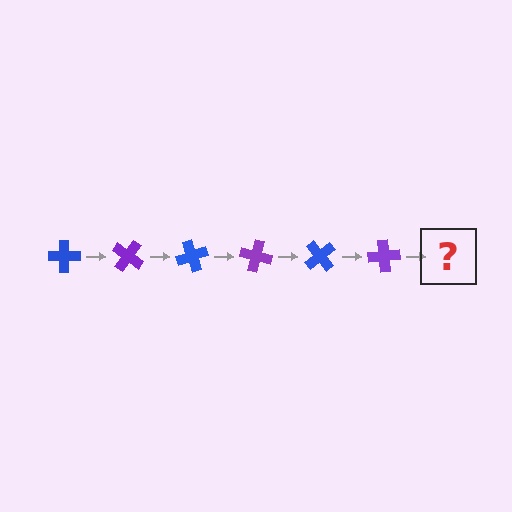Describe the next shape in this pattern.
It should be a blue cross, rotated 210 degrees from the start.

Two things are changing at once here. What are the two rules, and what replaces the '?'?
The two rules are that it rotates 35 degrees each step and the color cycles through blue and purple. The '?' should be a blue cross, rotated 210 degrees from the start.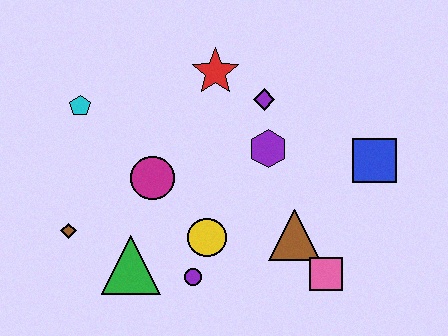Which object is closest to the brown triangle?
The pink square is closest to the brown triangle.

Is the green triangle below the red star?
Yes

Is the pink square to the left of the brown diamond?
No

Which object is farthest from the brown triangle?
The cyan pentagon is farthest from the brown triangle.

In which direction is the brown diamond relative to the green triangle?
The brown diamond is to the left of the green triangle.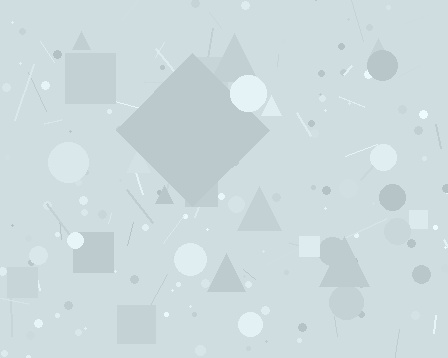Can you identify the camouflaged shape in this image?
The camouflaged shape is a diamond.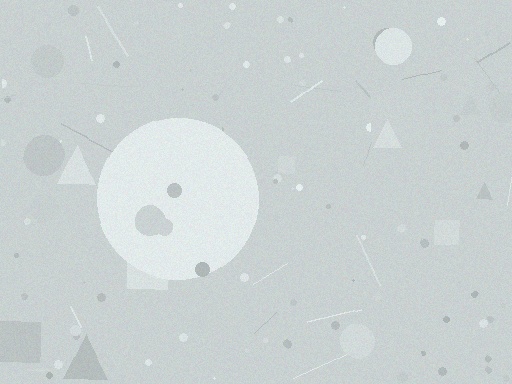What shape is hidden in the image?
A circle is hidden in the image.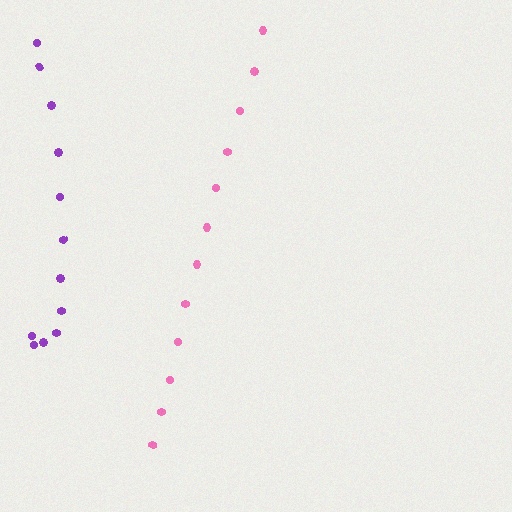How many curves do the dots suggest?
There are 2 distinct paths.